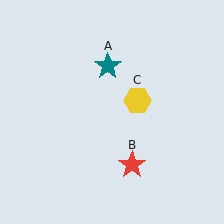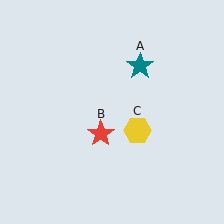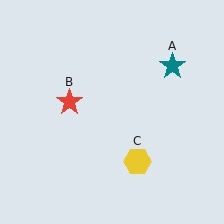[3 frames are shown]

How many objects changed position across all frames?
3 objects changed position: teal star (object A), red star (object B), yellow hexagon (object C).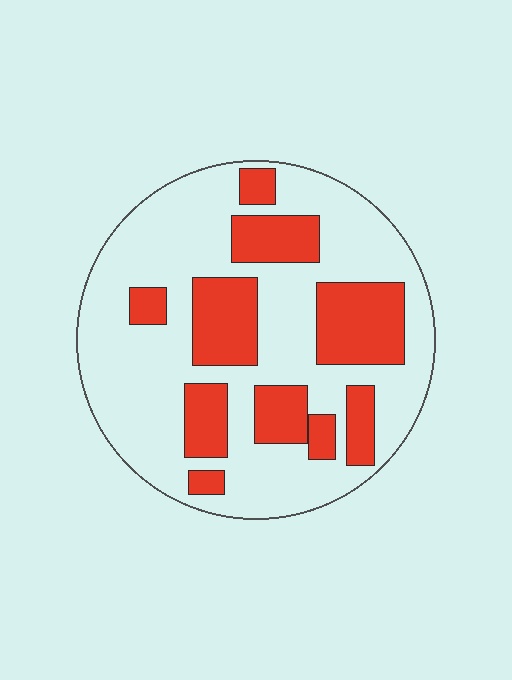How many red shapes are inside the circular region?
10.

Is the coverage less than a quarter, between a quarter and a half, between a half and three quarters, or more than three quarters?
Between a quarter and a half.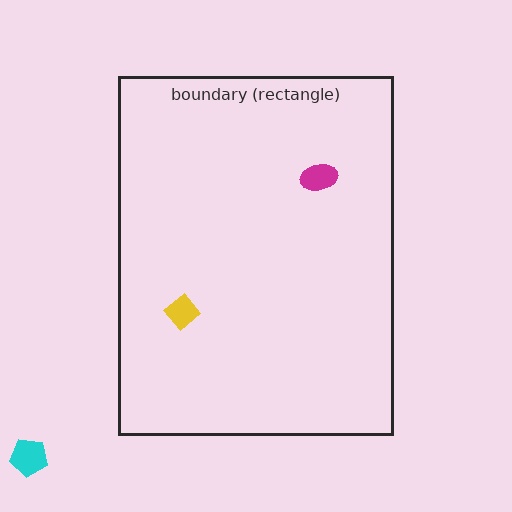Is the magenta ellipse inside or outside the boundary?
Inside.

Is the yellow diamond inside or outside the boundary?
Inside.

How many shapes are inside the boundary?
2 inside, 1 outside.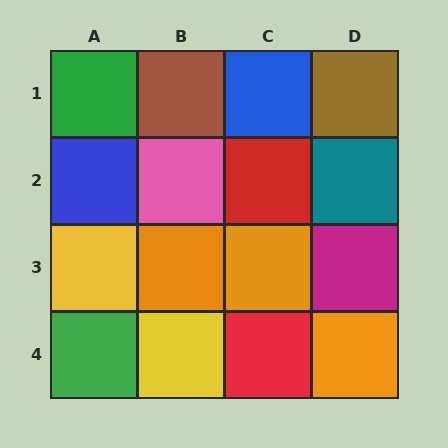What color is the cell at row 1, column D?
Brown.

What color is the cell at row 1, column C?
Blue.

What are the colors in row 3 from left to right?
Yellow, orange, orange, magenta.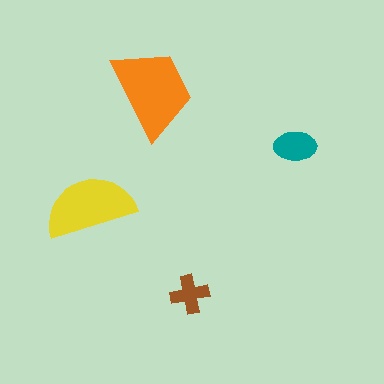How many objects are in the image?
There are 4 objects in the image.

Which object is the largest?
The orange trapezoid.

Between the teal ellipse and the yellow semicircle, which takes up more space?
The yellow semicircle.